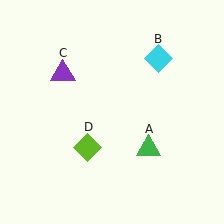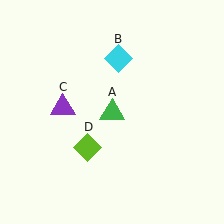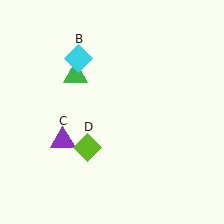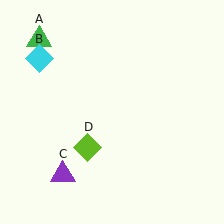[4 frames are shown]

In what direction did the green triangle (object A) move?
The green triangle (object A) moved up and to the left.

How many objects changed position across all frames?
3 objects changed position: green triangle (object A), cyan diamond (object B), purple triangle (object C).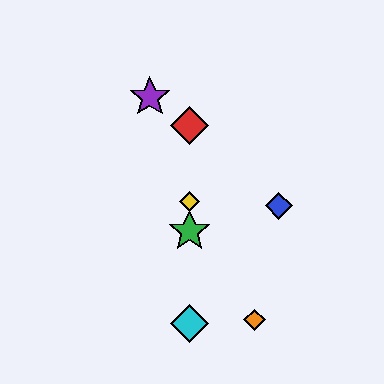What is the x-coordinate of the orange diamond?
The orange diamond is at x≈255.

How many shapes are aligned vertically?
4 shapes (the red diamond, the green star, the yellow diamond, the cyan diamond) are aligned vertically.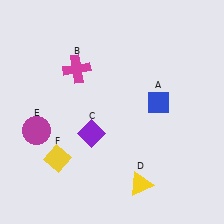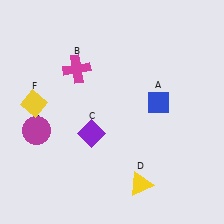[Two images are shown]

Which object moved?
The yellow diamond (F) moved up.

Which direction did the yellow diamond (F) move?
The yellow diamond (F) moved up.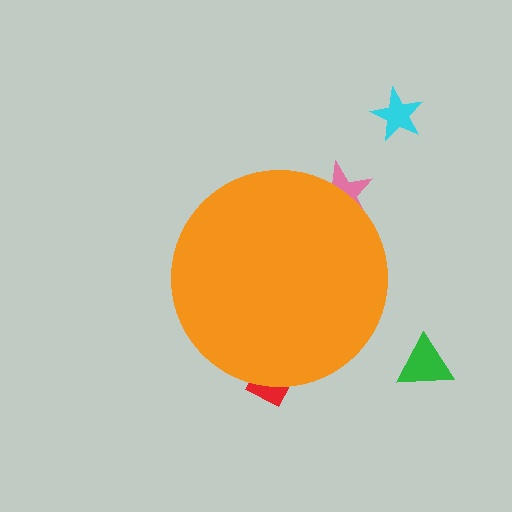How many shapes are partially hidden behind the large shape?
2 shapes are partially hidden.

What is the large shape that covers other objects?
An orange circle.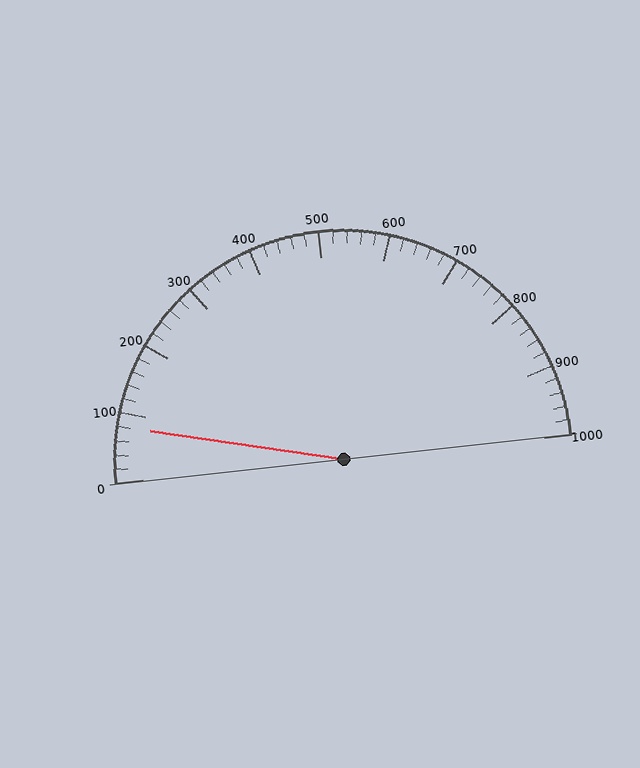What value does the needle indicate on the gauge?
The needle indicates approximately 80.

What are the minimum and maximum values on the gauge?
The gauge ranges from 0 to 1000.